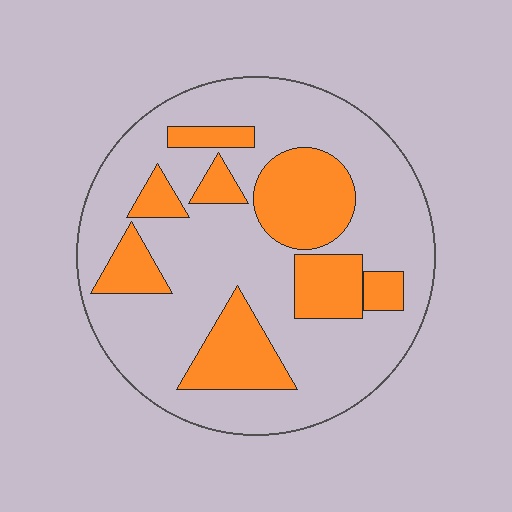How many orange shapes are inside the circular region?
8.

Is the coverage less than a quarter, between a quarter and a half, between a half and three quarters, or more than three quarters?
Between a quarter and a half.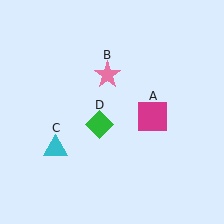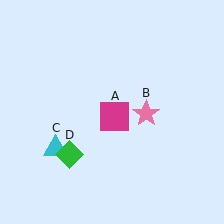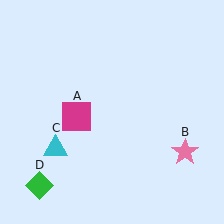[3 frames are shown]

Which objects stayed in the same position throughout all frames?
Cyan triangle (object C) remained stationary.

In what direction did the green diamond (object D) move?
The green diamond (object D) moved down and to the left.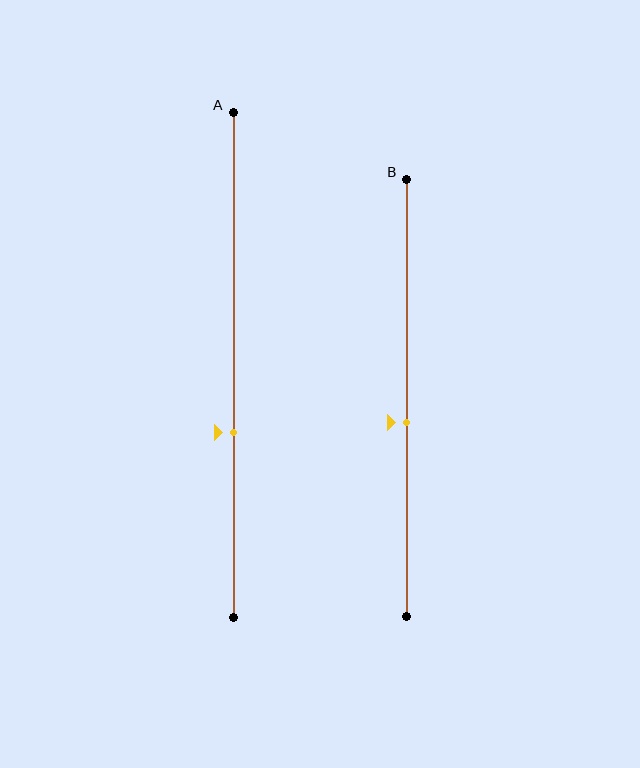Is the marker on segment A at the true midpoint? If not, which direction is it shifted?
No, the marker on segment A is shifted downward by about 13% of the segment length.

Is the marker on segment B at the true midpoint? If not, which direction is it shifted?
No, the marker on segment B is shifted downward by about 6% of the segment length.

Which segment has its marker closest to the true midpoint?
Segment B has its marker closest to the true midpoint.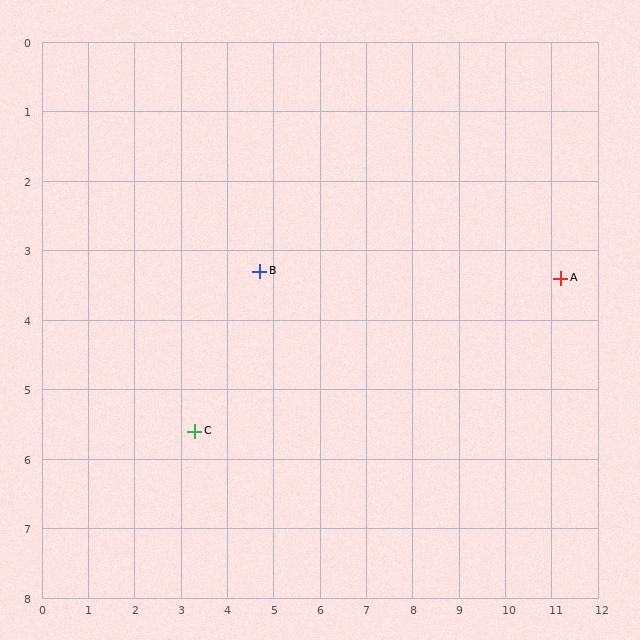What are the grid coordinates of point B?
Point B is at approximately (4.7, 3.3).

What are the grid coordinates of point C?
Point C is at approximately (3.3, 5.6).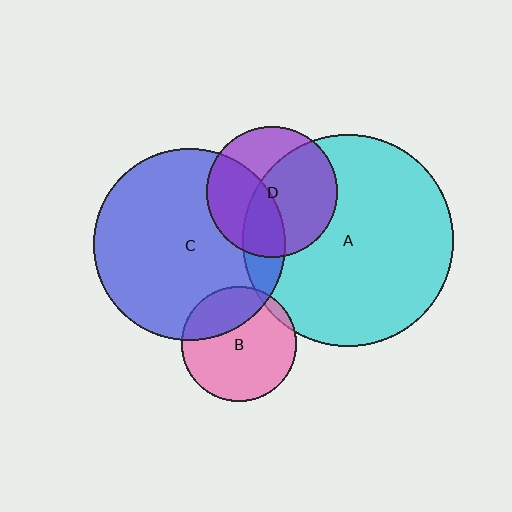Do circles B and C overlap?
Yes.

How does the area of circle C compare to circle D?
Approximately 2.1 times.